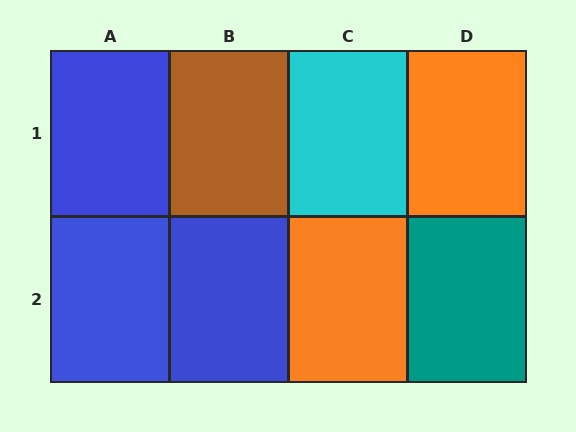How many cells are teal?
1 cell is teal.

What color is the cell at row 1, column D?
Orange.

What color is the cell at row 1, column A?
Blue.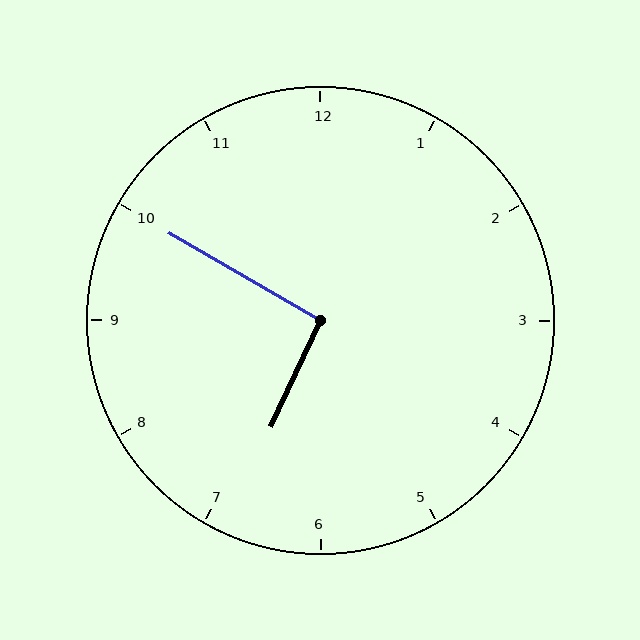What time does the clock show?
6:50.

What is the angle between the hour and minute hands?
Approximately 95 degrees.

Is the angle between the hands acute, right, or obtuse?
It is right.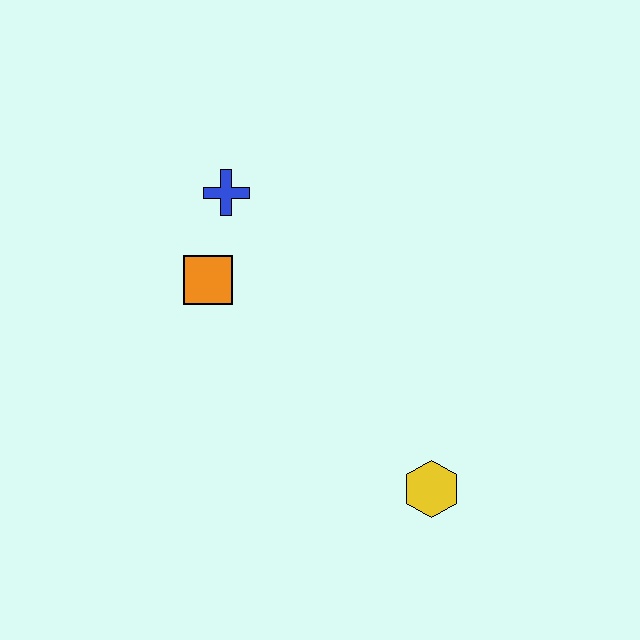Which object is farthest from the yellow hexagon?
The blue cross is farthest from the yellow hexagon.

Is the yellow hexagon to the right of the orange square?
Yes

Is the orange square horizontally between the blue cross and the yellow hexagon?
No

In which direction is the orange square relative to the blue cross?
The orange square is below the blue cross.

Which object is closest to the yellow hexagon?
The orange square is closest to the yellow hexagon.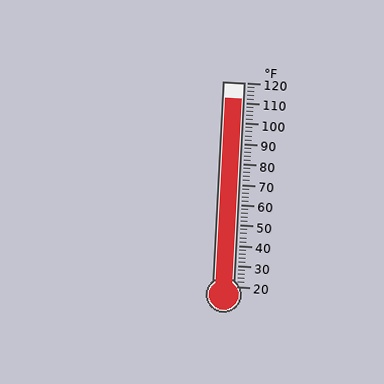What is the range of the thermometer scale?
The thermometer scale ranges from 20°F to 120°F.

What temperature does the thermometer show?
The thermometer shows approximately 112°F.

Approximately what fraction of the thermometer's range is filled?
The thermometer is filled to approximately 90% of its range.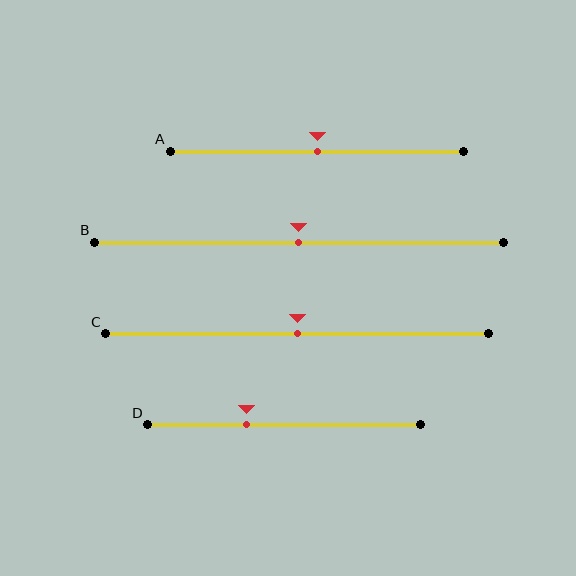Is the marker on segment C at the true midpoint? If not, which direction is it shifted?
Yes, the marker on segment C is at the true midpoint.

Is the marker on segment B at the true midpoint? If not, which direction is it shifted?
Yes, the marker on segment B is at the true midpoint.